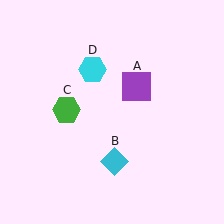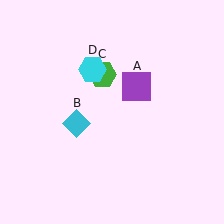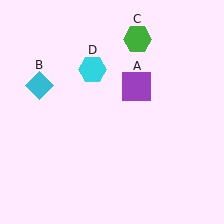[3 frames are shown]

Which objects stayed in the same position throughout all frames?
Purple square (object A) and cyan hexagon (object D) remained stationary.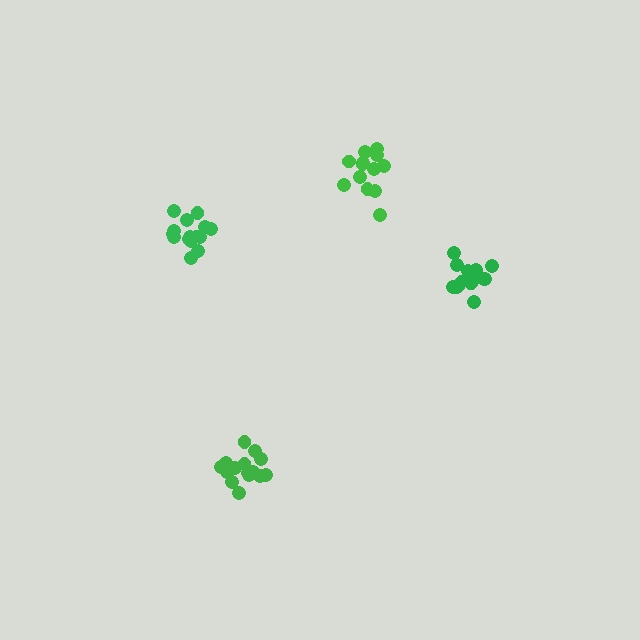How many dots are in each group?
Group 1: 16 dots, Group 2: 16 dots, Group 3: 13 dots, Group 4: 16 dots (61 total).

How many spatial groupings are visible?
There are 4 spatial groupings.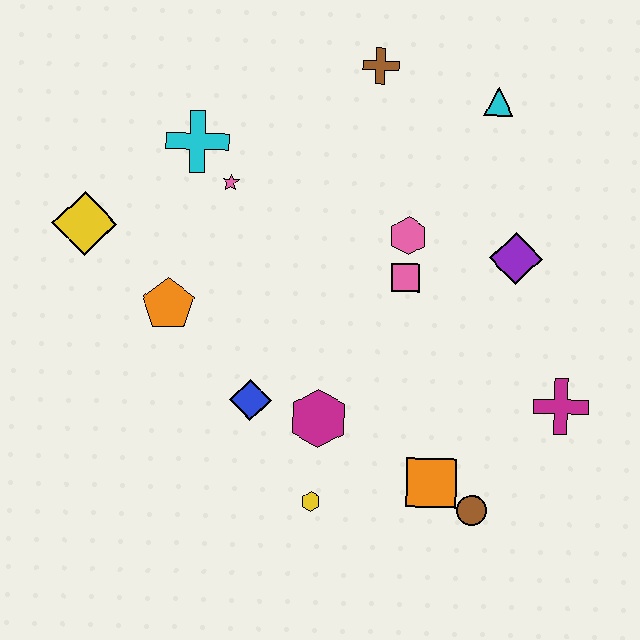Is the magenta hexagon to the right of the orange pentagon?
Yes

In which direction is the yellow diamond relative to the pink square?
The yellow diamond is to the left of the pink square.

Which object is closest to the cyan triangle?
The brown cross is closest to the cyan triangle.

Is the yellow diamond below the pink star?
Yes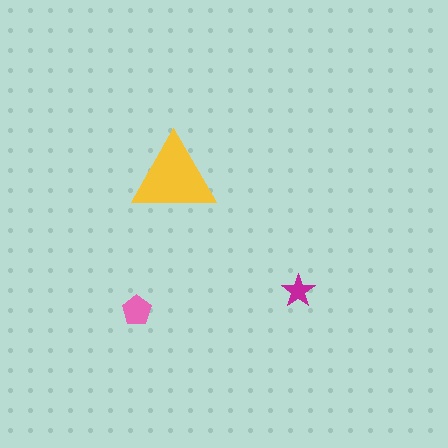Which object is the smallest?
The magenta star.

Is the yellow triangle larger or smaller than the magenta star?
Larger.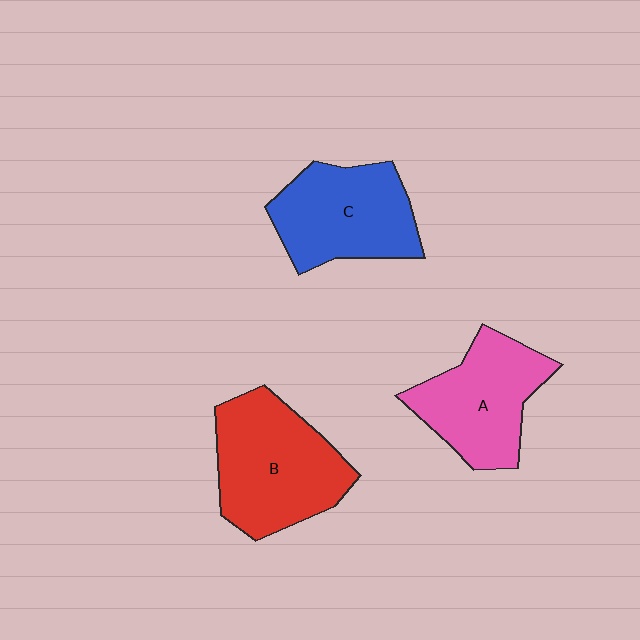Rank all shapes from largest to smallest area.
From largest to smallest: B (red), C (blue), A (pink).